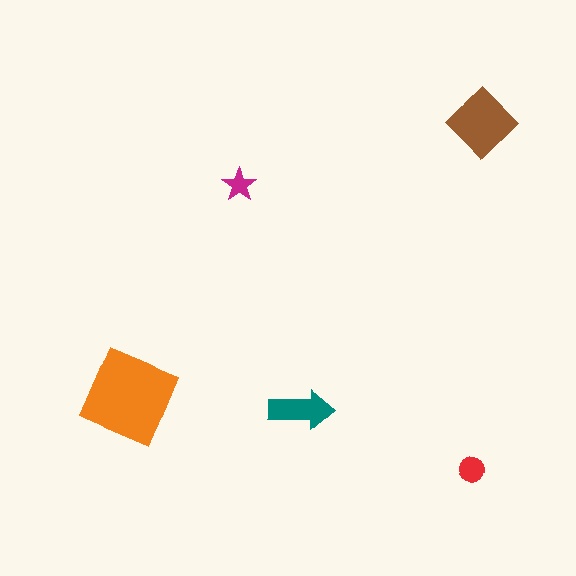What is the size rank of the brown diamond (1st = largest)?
2nd.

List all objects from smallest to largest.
The magenta star, the red circle, the teal arrow, the brown diamond, the orange square.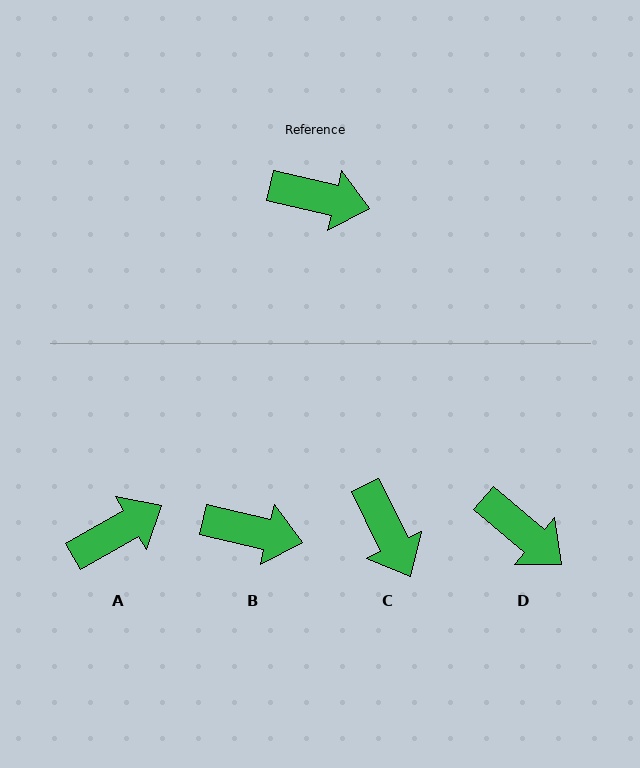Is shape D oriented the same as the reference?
No, it is off by about 28 degrees.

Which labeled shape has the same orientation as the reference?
B.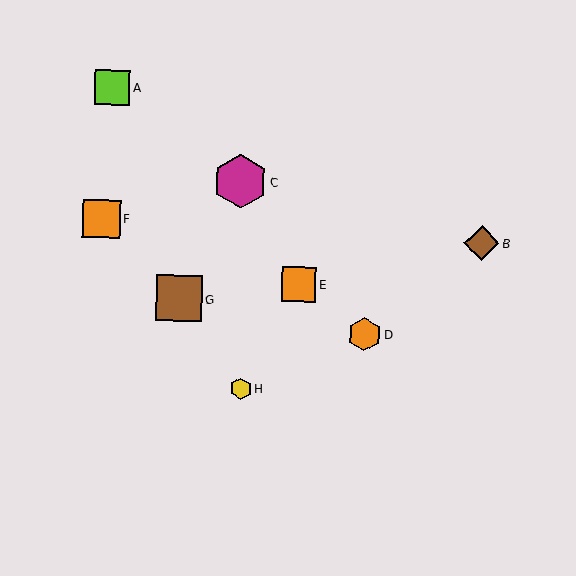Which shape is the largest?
The magenta hexagon (labeled C) is the largest.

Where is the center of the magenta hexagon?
The center of the magenta hexagon is at (241, 181).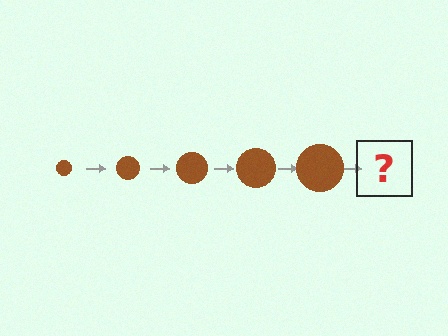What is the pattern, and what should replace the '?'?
The pattern is that the circle gets progressively larger each step. The '?' should be a brown circle, larger than the previous one.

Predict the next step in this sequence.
The next step is a brown circle, larger than the previous one.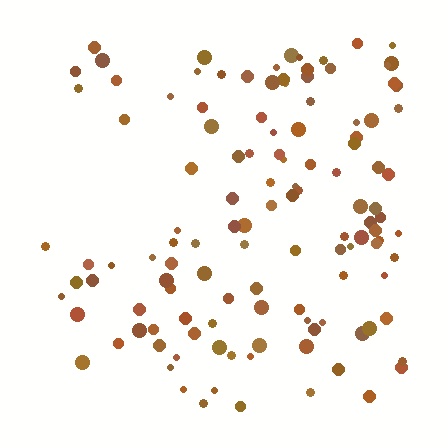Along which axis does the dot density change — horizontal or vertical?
Horizontal.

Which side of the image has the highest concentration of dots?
The right.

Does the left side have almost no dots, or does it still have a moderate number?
Still a moderate number, just noticeably fewer than the right.